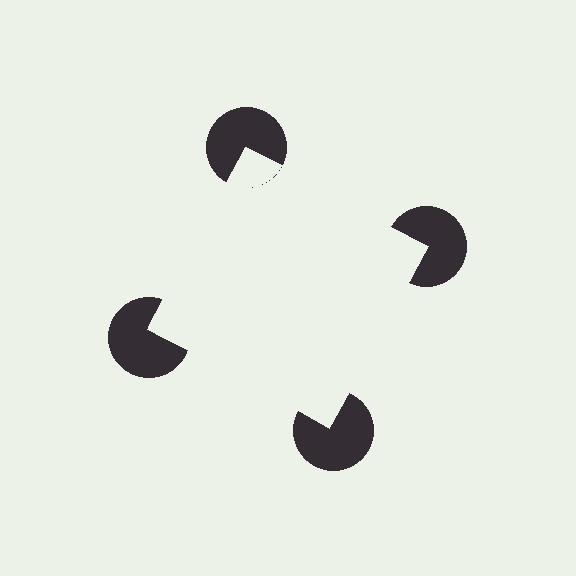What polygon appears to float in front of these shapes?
An illusory square — its edges are inferred from the aligned wedge cuts in the pac-man discs, not physically drawn.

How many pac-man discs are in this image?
There are 4 — one at each vertex of the illusory square.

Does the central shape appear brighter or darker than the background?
It typically appears slightly brighter than the background, even though no actual brightness change is drawn.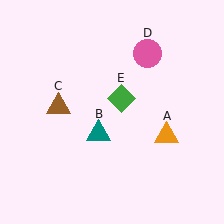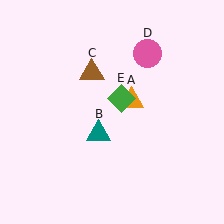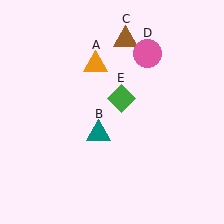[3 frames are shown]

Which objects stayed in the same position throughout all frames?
Teal triangle (object B) and pink circle (object D) and green diamond (object E) remained stationary.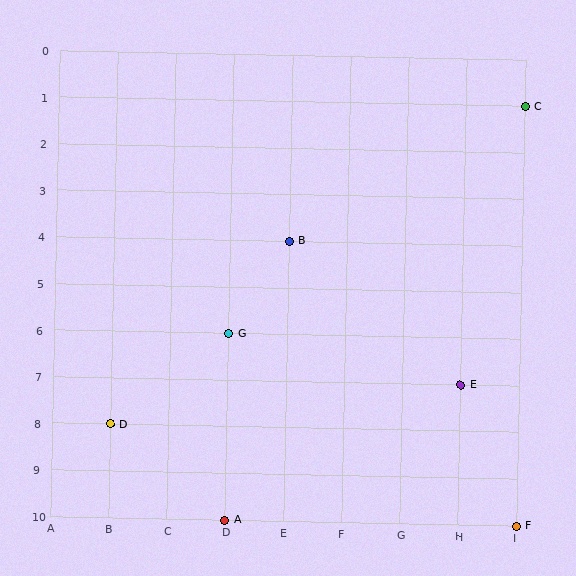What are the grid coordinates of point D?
Point D is at grid coordinates (B, 8).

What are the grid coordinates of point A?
Point A is at grid coordinates (D, 10).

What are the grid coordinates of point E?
Point E is at grid coordinates (H, 7).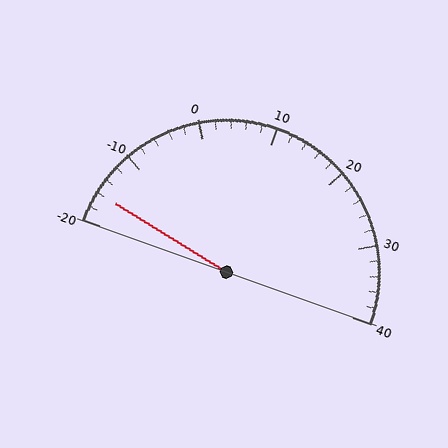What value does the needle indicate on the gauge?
The needle indicates approximately -16.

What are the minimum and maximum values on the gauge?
The gauge ranges from -20 to 40.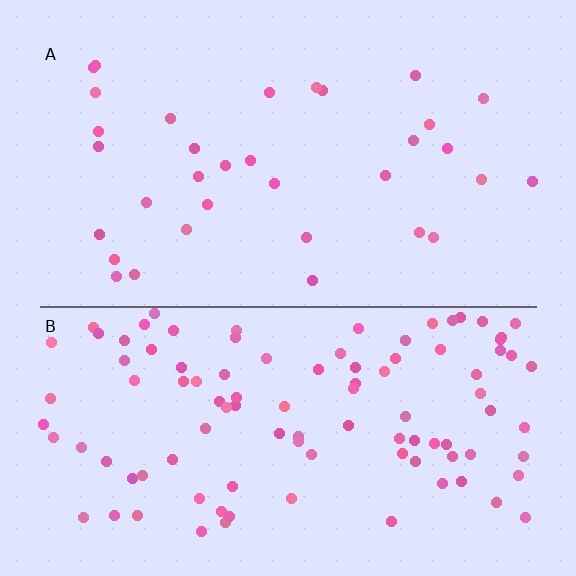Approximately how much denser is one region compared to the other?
Approximately 3.0× — region B over region A.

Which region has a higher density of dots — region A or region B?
B (the bottom).